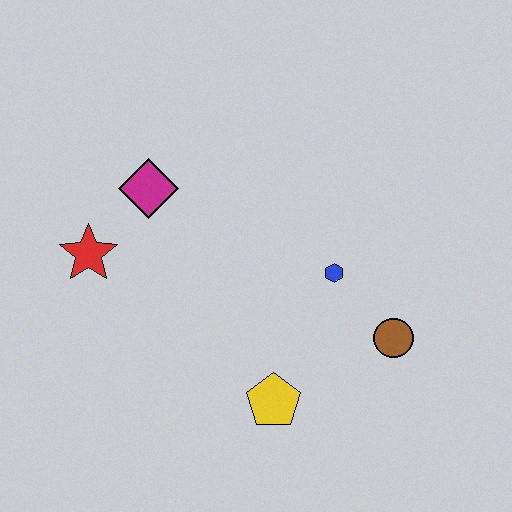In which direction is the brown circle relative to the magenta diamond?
The brown circle is to the right of the magenta diamond.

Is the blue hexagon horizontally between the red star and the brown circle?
Yes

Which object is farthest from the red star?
The brown circle is farthest from the red star.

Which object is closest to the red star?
The magenta diamond is closest to the red star.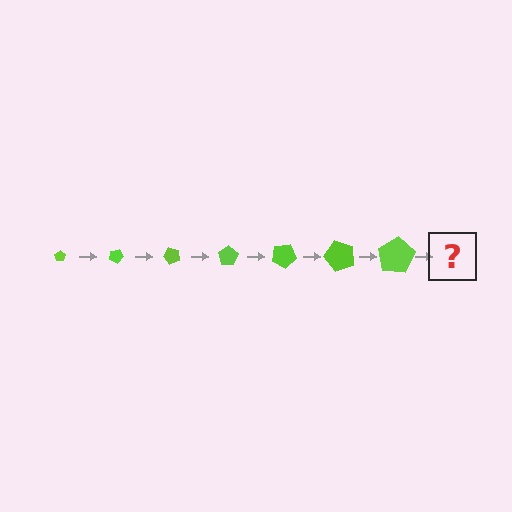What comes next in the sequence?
The next element should be a pentagon, larger than the previous one and rotated 175 degrees from the start.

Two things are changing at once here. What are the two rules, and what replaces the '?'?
The two rules are that the pentagon grows larger each step and it rotates 25 degrees each step. The '?' should be a pentagon, larger than the previous one and rotated 175 degrees from the start.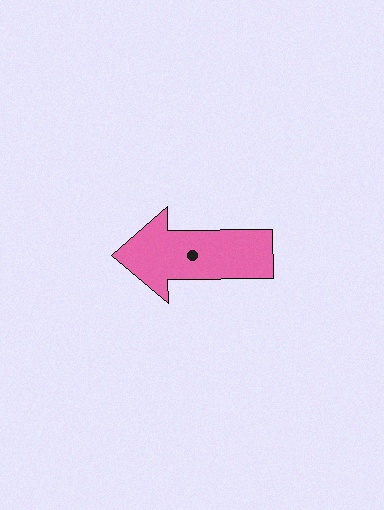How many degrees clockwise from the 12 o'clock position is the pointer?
Approximately 269 degrees.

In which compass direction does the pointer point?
West.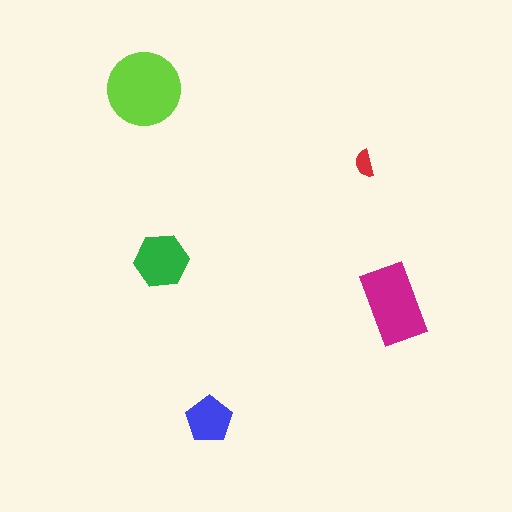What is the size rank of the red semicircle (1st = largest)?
5th.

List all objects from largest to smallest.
The lime circle, the magenta rectangle, the green hexagon, the blue pentagon, the red semicircle.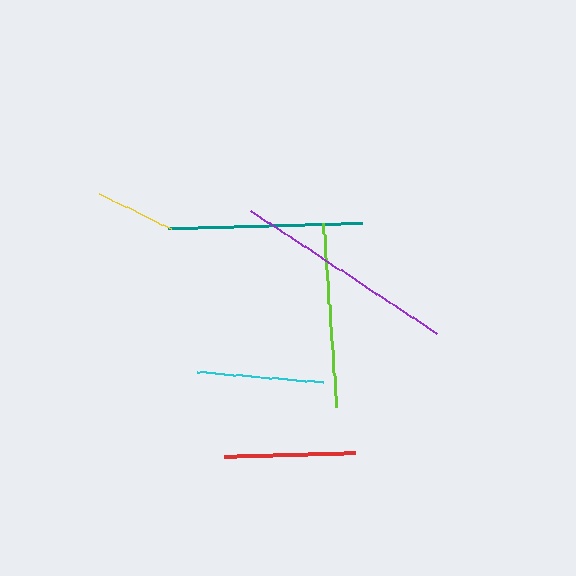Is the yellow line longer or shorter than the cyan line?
The cyan line is longer than the yellow line.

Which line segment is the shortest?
The yellow line is the shortest at approximately 80 pixels.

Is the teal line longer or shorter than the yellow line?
The teal line is longer than the yellow line.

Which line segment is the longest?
The purple line is the longest at approximately 223 pixels.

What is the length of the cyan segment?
The cyan segment is approximately 126 pixels long.